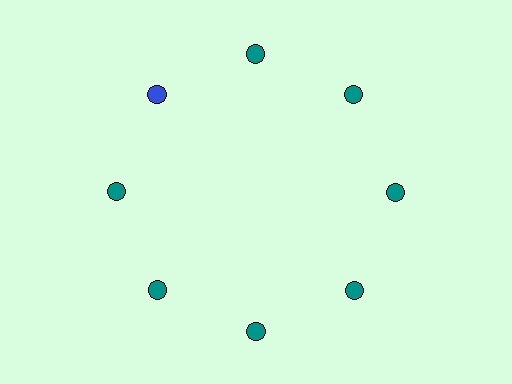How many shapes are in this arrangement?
There are 8 shapes arranged in a ring pattern.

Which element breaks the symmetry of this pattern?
The blue circle at roughly the 10 o'clock position breaks the symmetry. All other shapes are teal circles.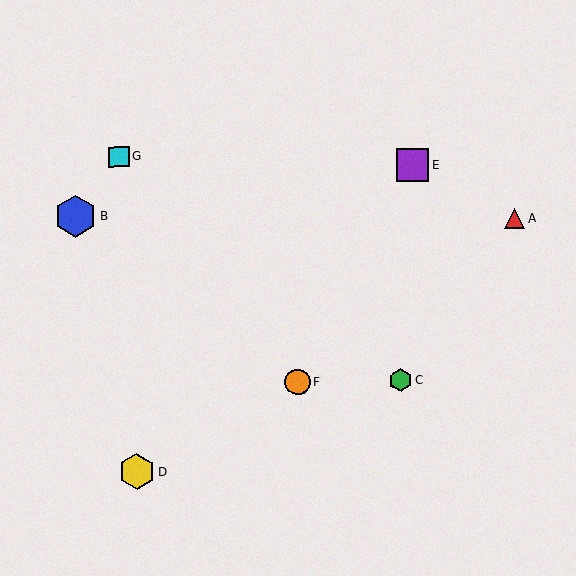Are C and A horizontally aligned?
No, C is at y≈380 and A is at y≈219.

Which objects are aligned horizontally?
Objects C, F are aligned horizontally.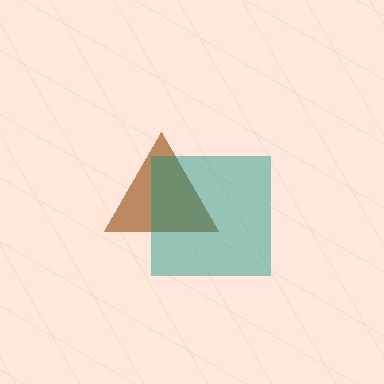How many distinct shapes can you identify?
There are 2 distinct shapes: a brown triangle, a teal square.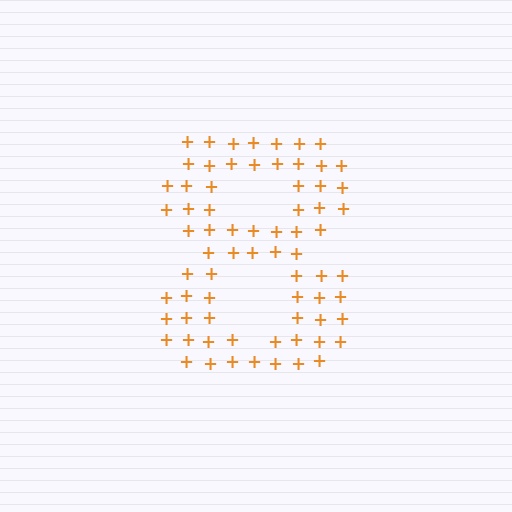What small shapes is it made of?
It is made of small plus signs.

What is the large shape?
The large shape is the digit 8.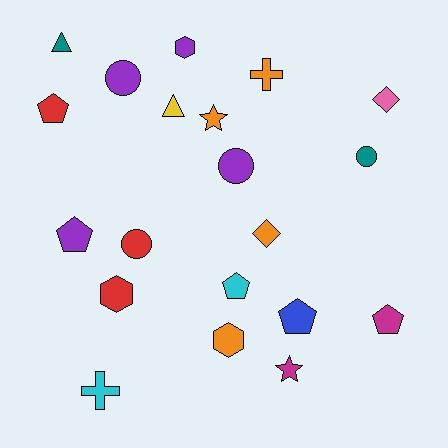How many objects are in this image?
There are 20 objects.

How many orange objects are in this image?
There are 4 orange objects.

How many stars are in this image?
There are 2 stars.